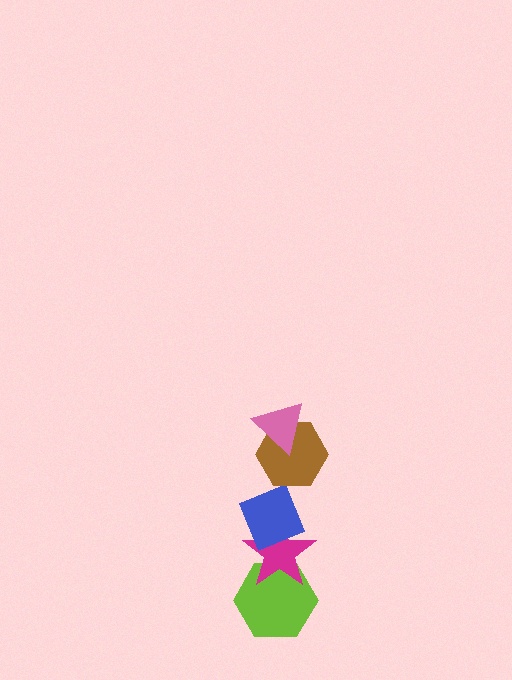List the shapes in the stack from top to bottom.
From top to bottom: the pink triangle, the brown hexagon, the blue diamond, the magenta star, the lime hexagon.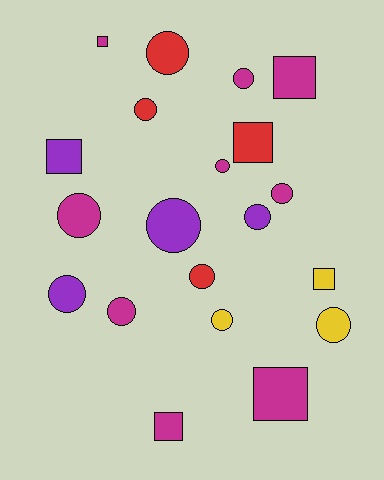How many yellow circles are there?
There are 2 yellow circles.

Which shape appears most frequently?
Circle, with 13 objects.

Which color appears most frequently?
Magenta, with 9 objects.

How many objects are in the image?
There are 20 objects.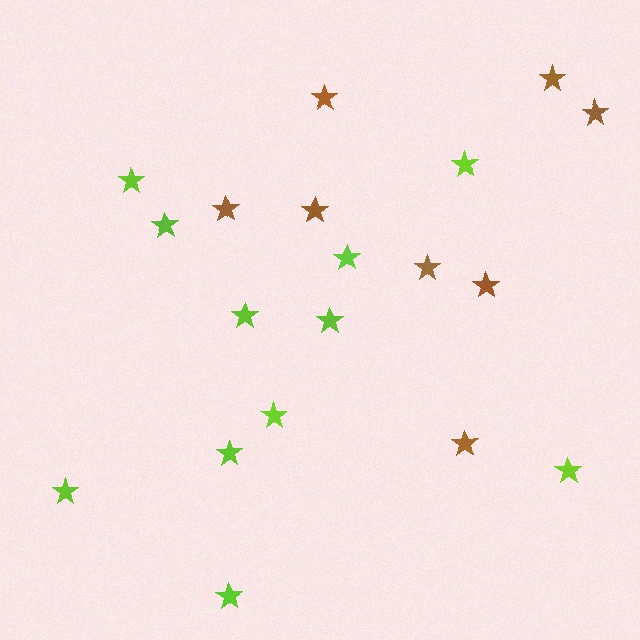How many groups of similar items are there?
There are 2 groups: one group of lime stars (11) and one group of brown stars (8).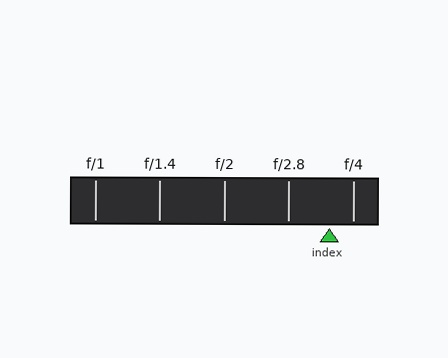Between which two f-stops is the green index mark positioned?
The index mark is between f/2.8 and f/4.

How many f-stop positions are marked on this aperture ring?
There are 5 f-stop positions marked.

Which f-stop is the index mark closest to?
The index mark is closest to f/4.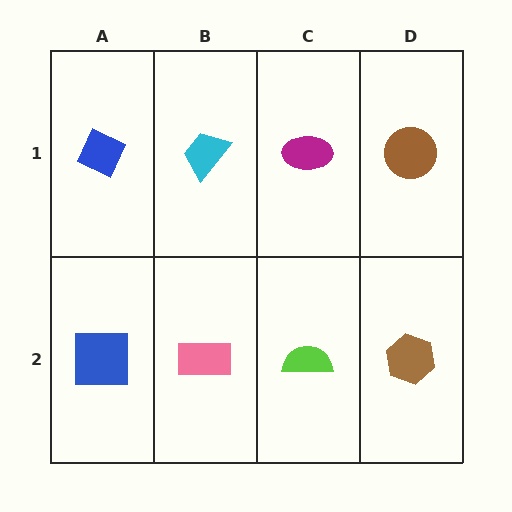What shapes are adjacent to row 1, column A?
A blue square (row 2, column A), a cyan trapezoid (row 1, column B).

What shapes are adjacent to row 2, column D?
A brown circle (row 1, column D), a lime semicircle (row 2, column C).